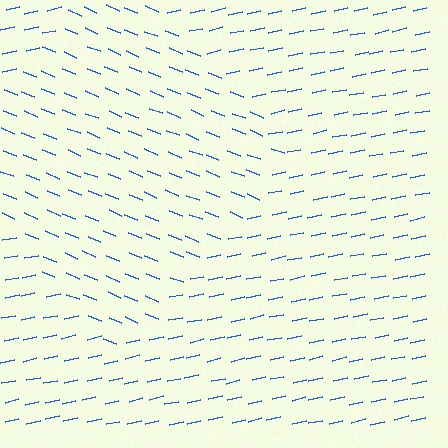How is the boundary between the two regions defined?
The boundary is defined purely by a change in line orientation (approximately 34 degrees difference). All lines are the same color and thickness.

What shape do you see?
I see a diamond.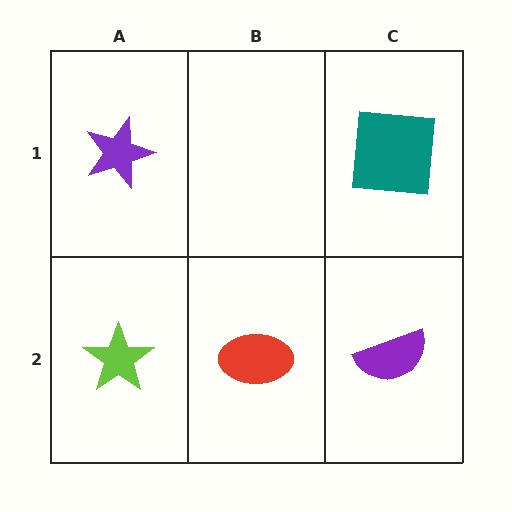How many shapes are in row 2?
3 shapes.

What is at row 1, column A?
A purple star.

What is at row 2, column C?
A purple semicircle.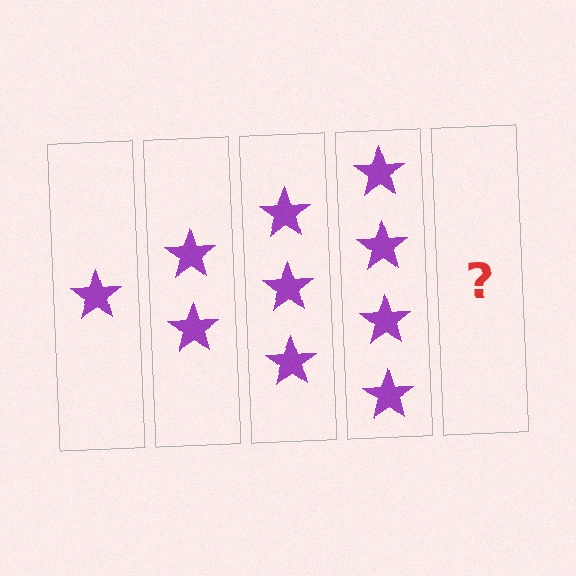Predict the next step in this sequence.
The next step is 5 stars.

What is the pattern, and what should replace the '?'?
The pattern is that each step adds one more star. The '?' should be 5 stars.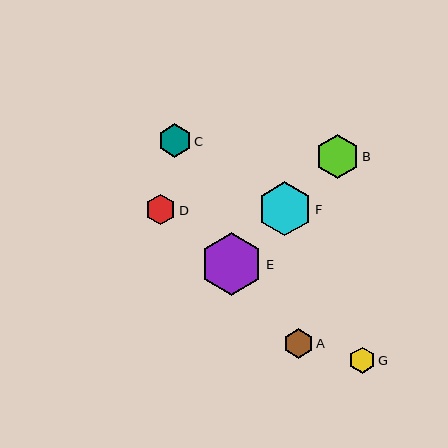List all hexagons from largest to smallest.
From largest to smallest: E, F, B, C, D, A, G.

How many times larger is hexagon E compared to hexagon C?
Hexagon E is approximately 1.9 times the size of hexagon C.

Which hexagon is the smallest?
Hexagon G is the smallest with a size of approximately 26 pixels.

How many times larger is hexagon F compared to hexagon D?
Hexagon F is approximately 1.8 times the size of hexagon D.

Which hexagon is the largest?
Hexagon E is the largest with a size of approximately 63 pixels.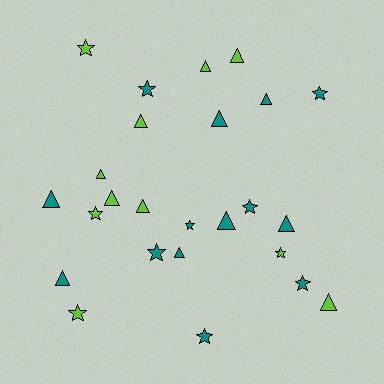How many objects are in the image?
There are 25 objects.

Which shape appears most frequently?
Triangle, with 14 objects.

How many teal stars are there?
There are 7 teal stars.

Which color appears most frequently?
Teal, with 14 objects.